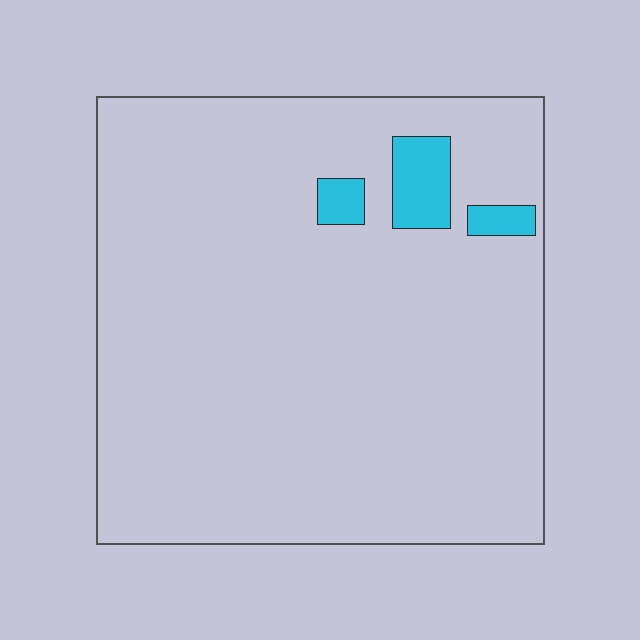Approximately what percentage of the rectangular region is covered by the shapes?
Approximately 5%.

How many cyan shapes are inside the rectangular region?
3.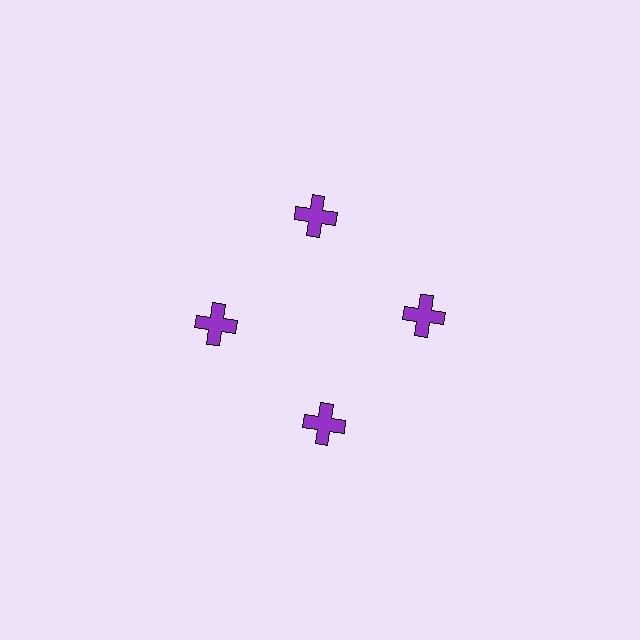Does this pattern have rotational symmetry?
Yes, this pattern has 4-fold rotational symmetry. It looks the same after rotating 90 degrees around the center.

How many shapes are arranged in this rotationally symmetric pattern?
There are 4 shapes, arranged in 4 groups of 1.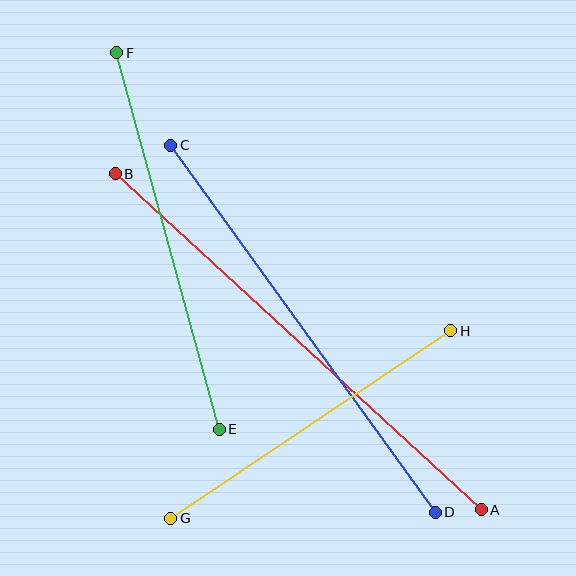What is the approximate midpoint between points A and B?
The midpoint is at approximately (298, 342) pixels.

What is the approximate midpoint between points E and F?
The midpoint is at approximately (168, 241) pixels.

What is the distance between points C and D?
The distance is approximately 452 pixels.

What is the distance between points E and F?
The distance is approximately 390 pixels.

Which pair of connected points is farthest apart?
Points A and B are farthest apart.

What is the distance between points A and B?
The distance is approximately 497 pixels.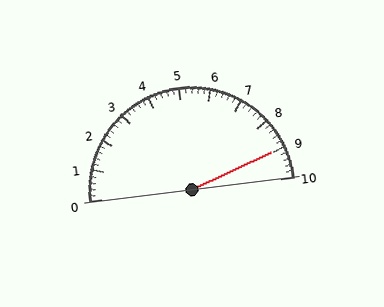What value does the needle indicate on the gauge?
The needle indicates approximately 9.0.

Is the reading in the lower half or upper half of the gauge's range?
The reading is in the upper half of the range (0 to 10).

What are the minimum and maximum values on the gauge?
The gauge ranges from 0 to 10.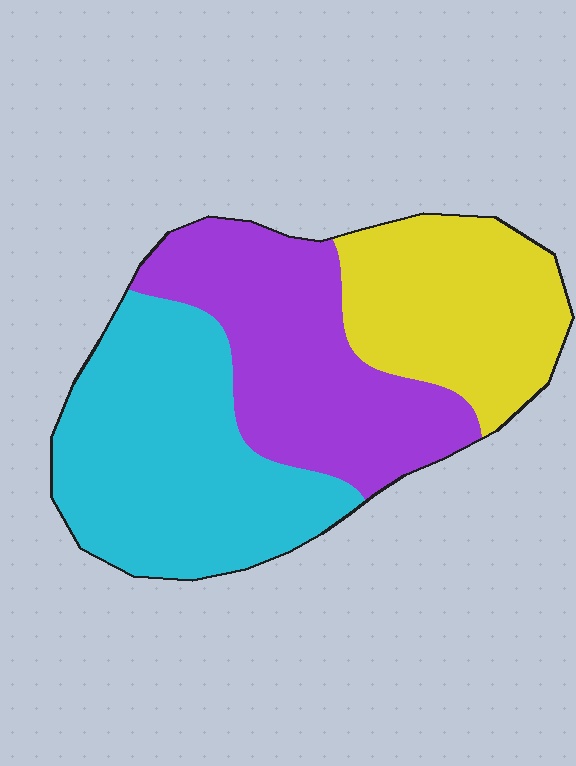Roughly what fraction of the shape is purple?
Purple covers around 35% of the shape.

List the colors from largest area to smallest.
From largest to smallest: cyan, purple, yellow.